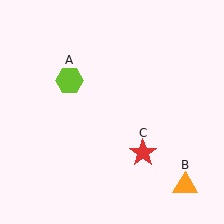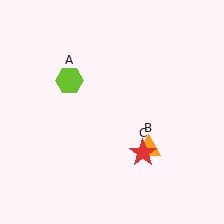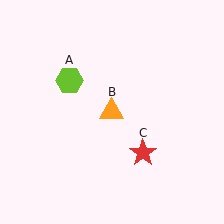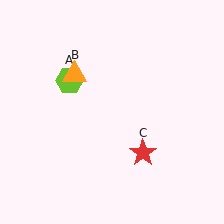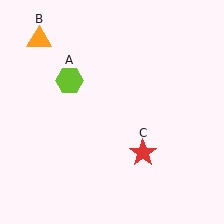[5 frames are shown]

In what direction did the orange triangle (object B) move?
The orange triangle (object B) moved up and to the left.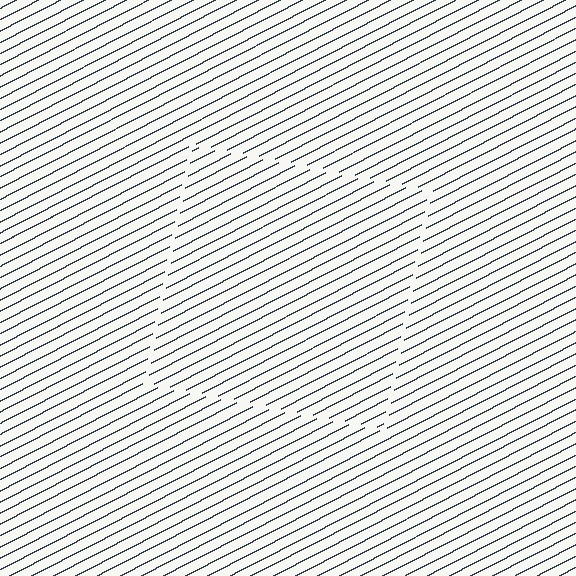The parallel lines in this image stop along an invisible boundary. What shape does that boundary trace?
An illusory square. The interior of the shape contains the same grating, shifted by half a period — the contour is defined by the phase discontinuity where line-ends from the inner and outer gratings abut.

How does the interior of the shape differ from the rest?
The interior of the shape contains the same grating, shifted by half a period — the contour is defined by the phase discontinuity where line-ends from the inner and outer gratings abut.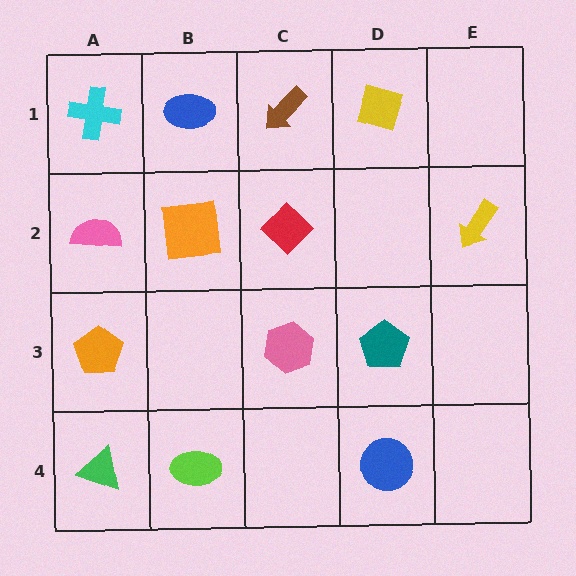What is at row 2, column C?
A red diamond.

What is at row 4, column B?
A lime ellipse.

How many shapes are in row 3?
3 shapes.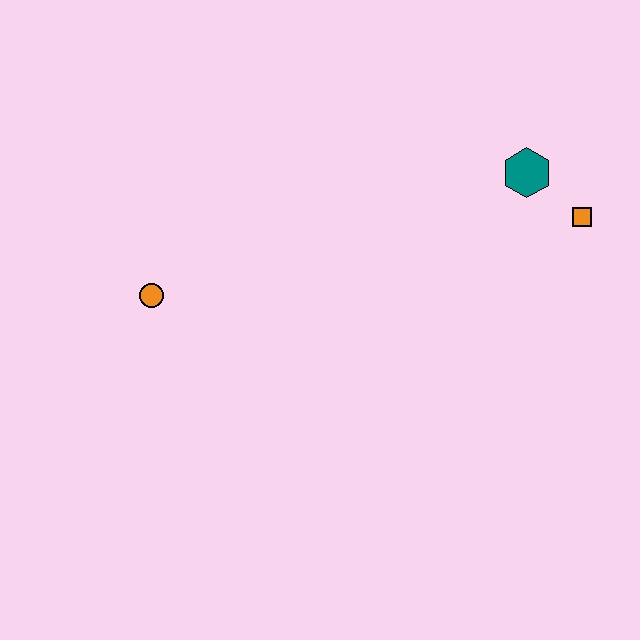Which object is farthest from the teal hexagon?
The orange circle is farthest from the teal hexagon.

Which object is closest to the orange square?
The teal hexagon is closest to the orange square.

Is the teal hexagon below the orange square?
No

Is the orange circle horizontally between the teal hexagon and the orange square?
No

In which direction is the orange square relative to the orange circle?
The orange square is to the right of the orange circle.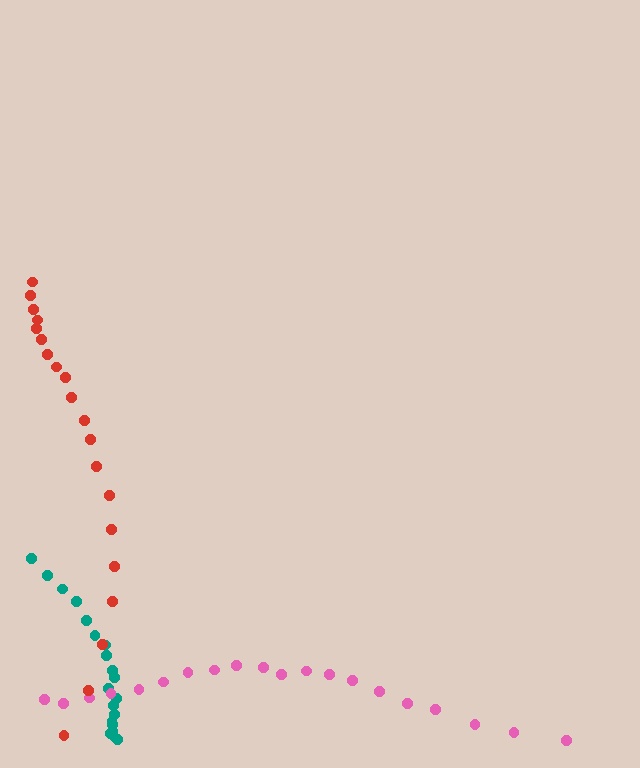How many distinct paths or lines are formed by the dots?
There are 3 distinct paths.